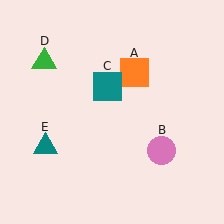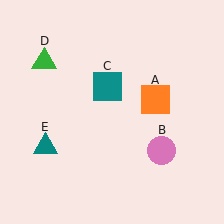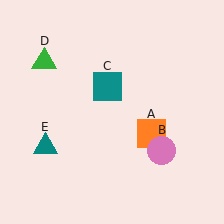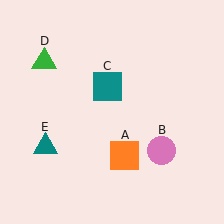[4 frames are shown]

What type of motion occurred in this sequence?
The orange square (object A) rotated clockwise around the center of the scene.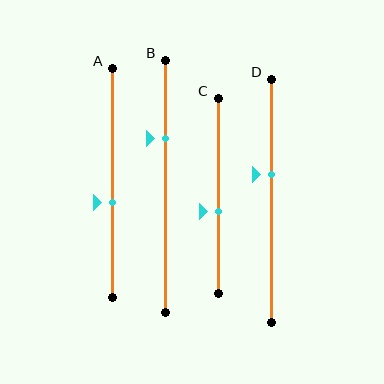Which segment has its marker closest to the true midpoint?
Segment C has its marker closest to the true midpoint.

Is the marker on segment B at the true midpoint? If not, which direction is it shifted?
No, the marker on segment B is shifted upward by about 19% of the segment length.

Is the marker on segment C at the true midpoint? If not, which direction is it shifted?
No, the marker on segment C is shifted downward by about 8% of the segment length.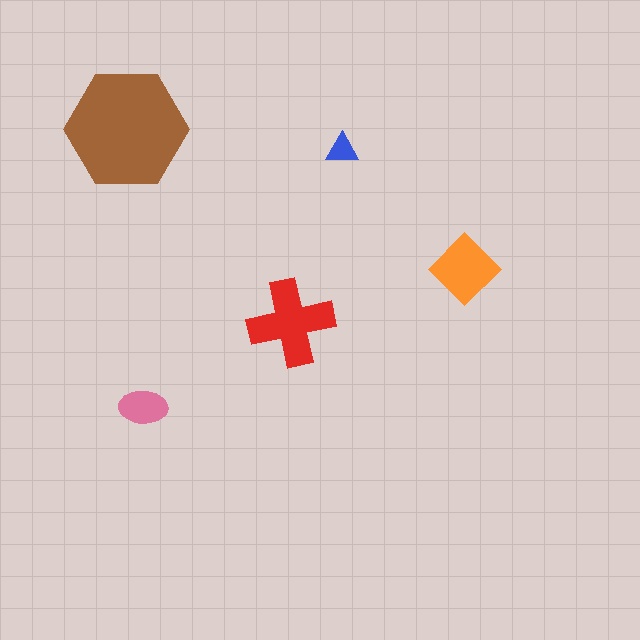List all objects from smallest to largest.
The blue triangle, the pink ellipse, the orange diamond, the red cross, the brown hexagon.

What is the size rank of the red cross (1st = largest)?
2nd.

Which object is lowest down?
The pink ellipse is bottommost.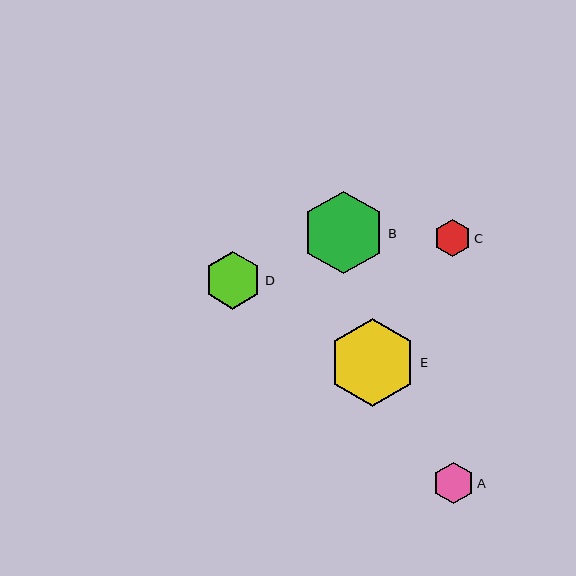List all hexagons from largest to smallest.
From largest to smallest: E, B, D, A, C.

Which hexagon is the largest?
Hexagon E is the largest with a size of approximately 88 pixels.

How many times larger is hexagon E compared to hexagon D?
Hexagon E is approximately 1.5 times the size of hexagon D.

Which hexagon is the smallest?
Hexagon C is the smallest with a size of approximately 37 pixels.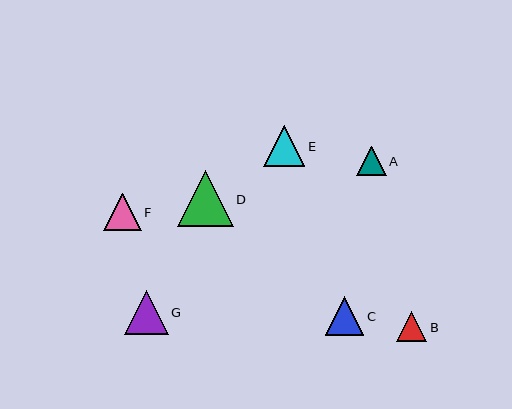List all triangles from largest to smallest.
From largest to smallest: D, G, E, C, F, B, A.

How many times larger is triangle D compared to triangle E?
Triangle D is approximately 1.4 times the size of triangle E.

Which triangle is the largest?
Triangle D is the largest with a size of approximately 56 pixels.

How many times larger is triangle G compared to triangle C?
Triangle G is approximately 1.1 times the size of triangle C.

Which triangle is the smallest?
Triangle A is the smallest with a size of approximately 30 pixels.